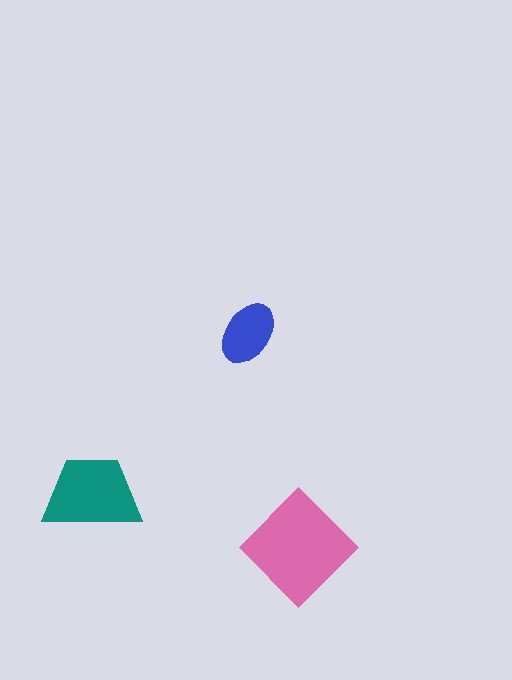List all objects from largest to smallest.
The pink diamond, the teal trapezoid, the blue ellipse.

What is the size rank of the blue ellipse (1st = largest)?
3rd.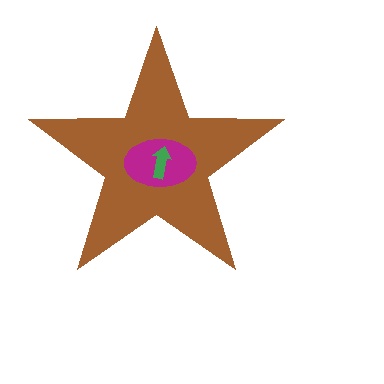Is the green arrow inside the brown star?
Yes.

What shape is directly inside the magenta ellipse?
The green arrow.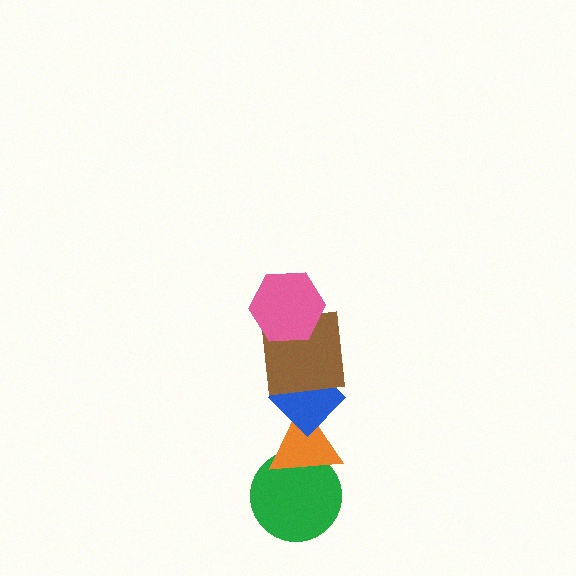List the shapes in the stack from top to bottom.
From top to bottom: the pink hexagon, the brown square, the blue diamond, the orange triangle, the green circle.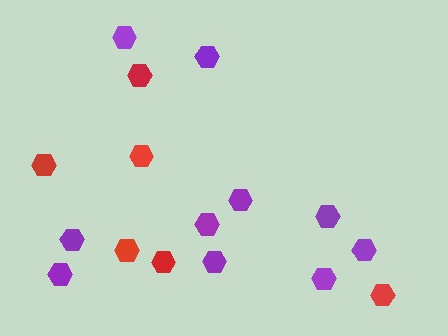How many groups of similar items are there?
There are 2 groups: one group of purple hexagons (10) and one group of red hexagons (6).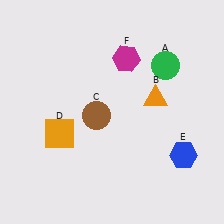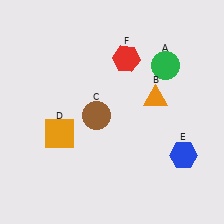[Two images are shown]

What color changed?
The hexagon (F) changed from magenta in Image 1 to red in Image 2.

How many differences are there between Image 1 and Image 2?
There is 1 difference between the two images.